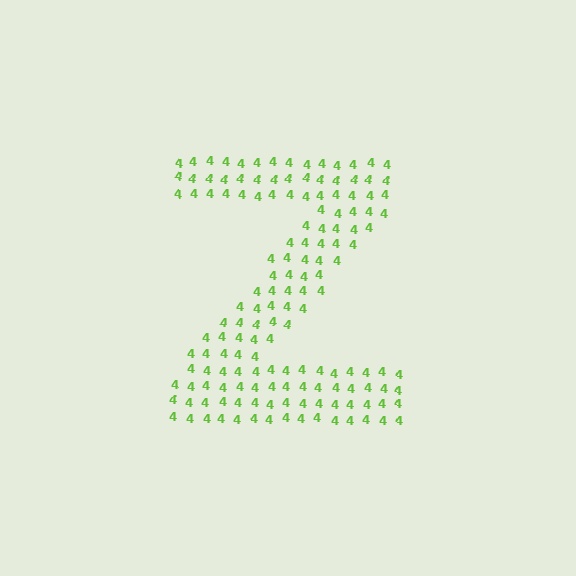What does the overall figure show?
The overall figure shows the letter Z.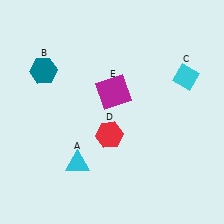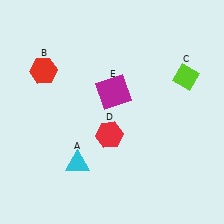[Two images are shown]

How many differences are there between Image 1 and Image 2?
There are 2 differences between the two images.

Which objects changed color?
B changed from teal to red. C changed from cyan to lime.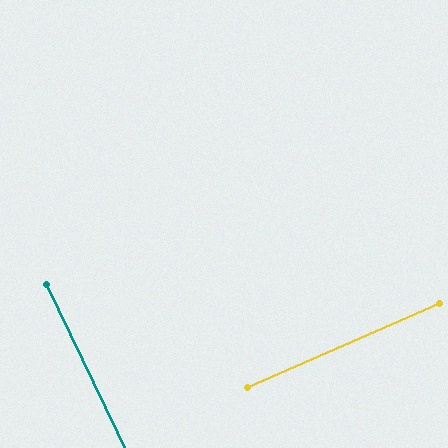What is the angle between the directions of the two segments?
Approximately 88 degrees.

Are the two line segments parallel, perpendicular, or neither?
Perpendicular — they meet at approximately 88°.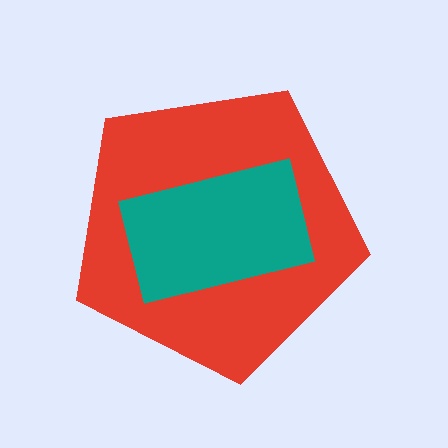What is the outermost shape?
The red pentagon.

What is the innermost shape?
The teal rectangle.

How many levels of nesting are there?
2.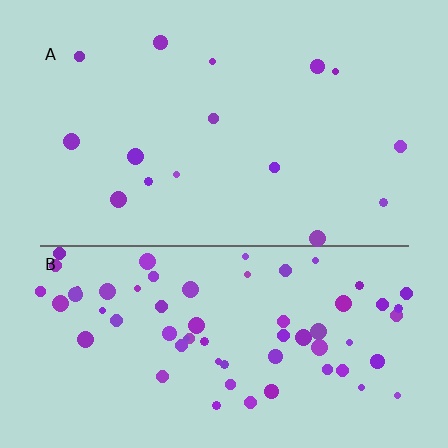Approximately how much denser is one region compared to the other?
Approximately 4.3× — region B over region A.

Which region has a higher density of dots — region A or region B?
B (the bottom).